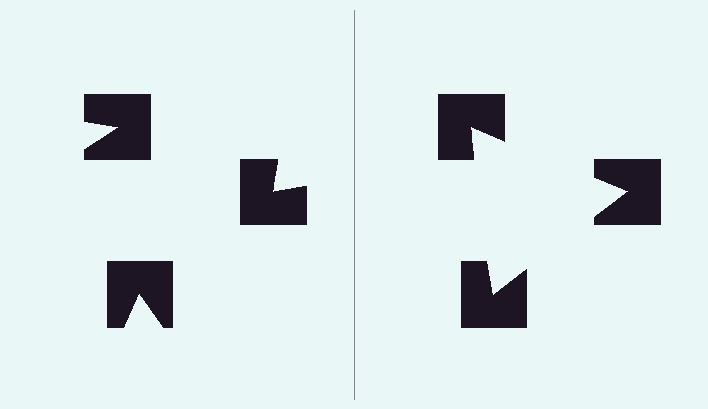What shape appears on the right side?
An illusory triangle.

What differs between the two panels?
The notched squares are positioned identically on both sides; only the wedge orientations differ. On the right they align to a triangle; on the left they are misaligned.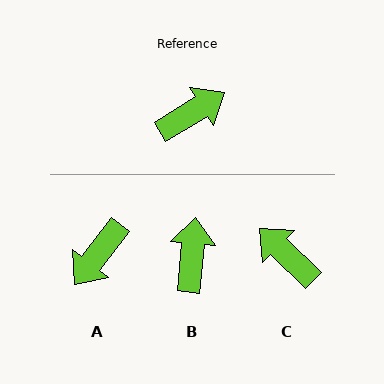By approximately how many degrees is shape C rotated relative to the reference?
Approximately 104 degrees counter-clockwise.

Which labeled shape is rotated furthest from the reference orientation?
A, about 159 degrees away.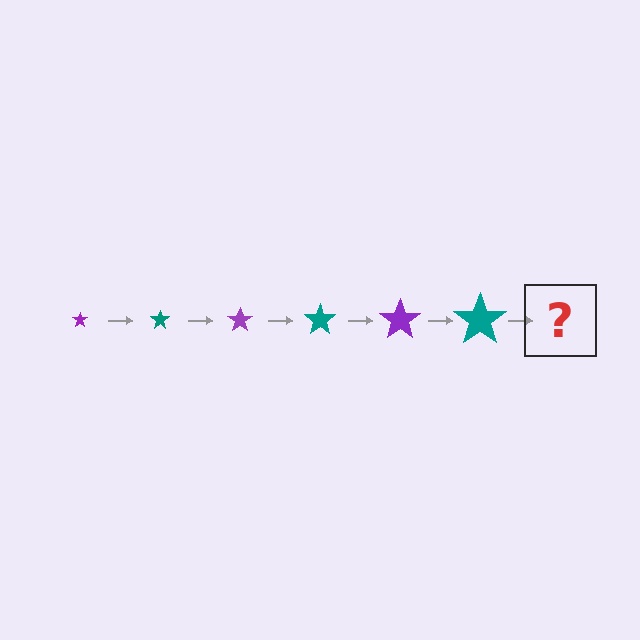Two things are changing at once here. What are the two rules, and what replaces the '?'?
The two rules are that the star grows larger each step and the color cycles through purple and teal. The '?' should be a purple star, larger than the previous one.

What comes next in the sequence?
The next element should be a purple star, larger than the previous one.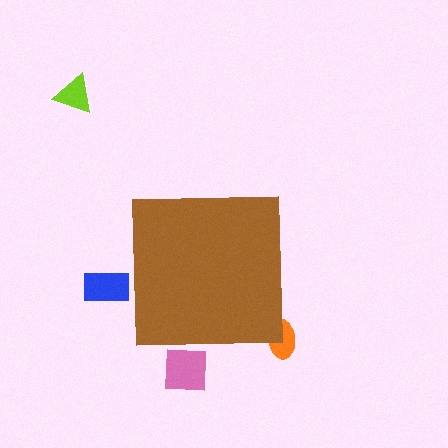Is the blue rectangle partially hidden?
Yes, the blue rectangle is partially hidden behind the brown square.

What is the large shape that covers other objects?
A brown square.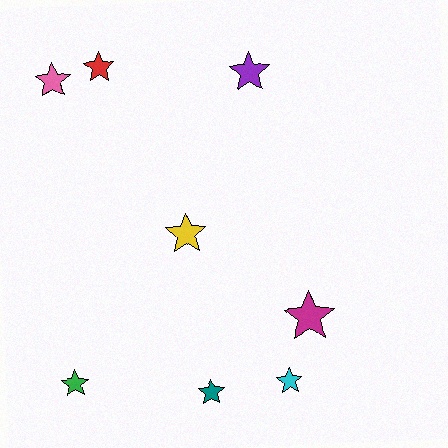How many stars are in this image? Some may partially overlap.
There are 8 stars.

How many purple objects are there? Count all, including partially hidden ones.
There is 1 purple object.